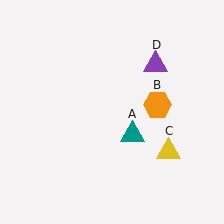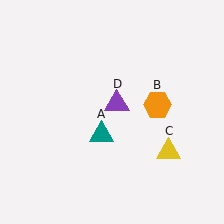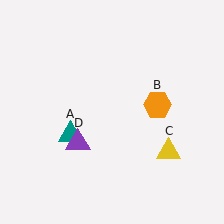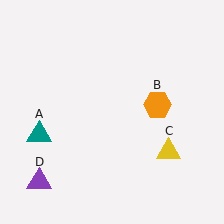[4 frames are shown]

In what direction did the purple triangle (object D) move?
The purple triangle (object D) moved down and to the left.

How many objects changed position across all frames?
2 objects changed position: teal triangle (object A), purple triangle (object D).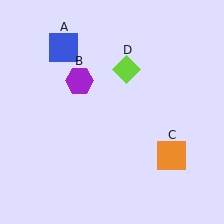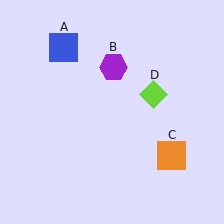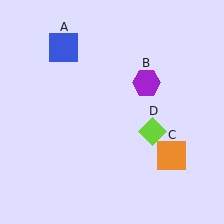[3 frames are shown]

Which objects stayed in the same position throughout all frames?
Blue square (object A) and orange square (object C) remained stationary.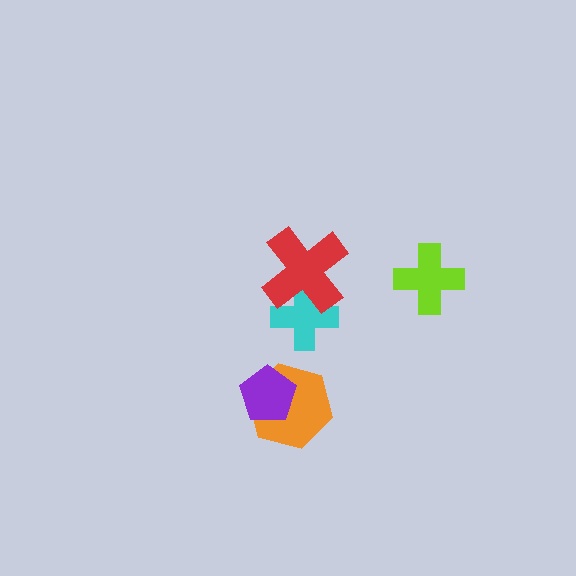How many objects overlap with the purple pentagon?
1 object overlaps with the purple pentagon.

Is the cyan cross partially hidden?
Yes, it is partially covered by another shape.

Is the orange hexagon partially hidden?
Yes, it is partially covered by another shape.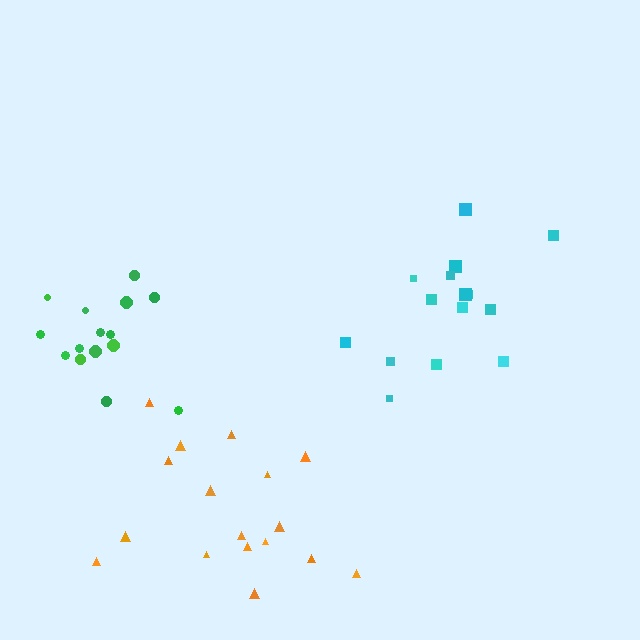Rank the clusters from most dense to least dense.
cyan, green, orange.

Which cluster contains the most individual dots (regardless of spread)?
Orange (17).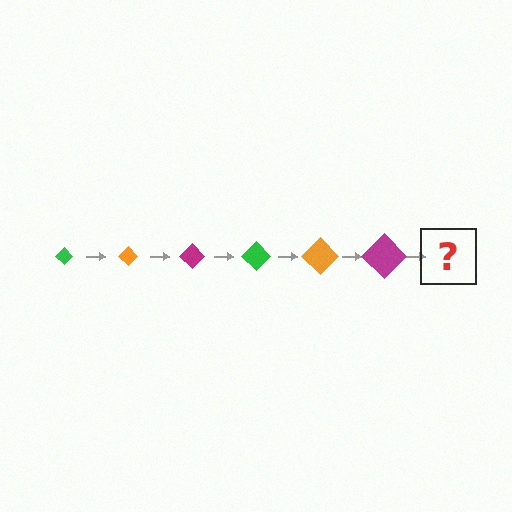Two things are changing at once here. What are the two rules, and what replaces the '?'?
The two rules are that the diamond grows larger each step and the color cycles through green, orange, and magenta. The '?' should be a green diamond, larger than the previous one.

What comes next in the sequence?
The next element should be a green diamond, larger than the previous one.